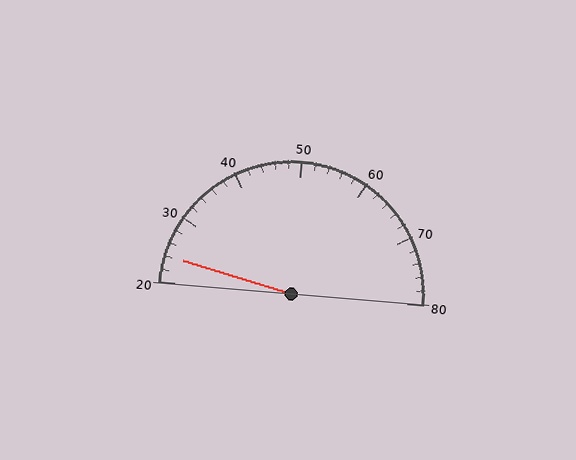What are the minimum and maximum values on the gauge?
The gauge ranges from 20 to 80.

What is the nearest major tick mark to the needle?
The nearest major tick mark is 20.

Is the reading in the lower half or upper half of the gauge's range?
The reading is in the lower half of the range (20 to 80).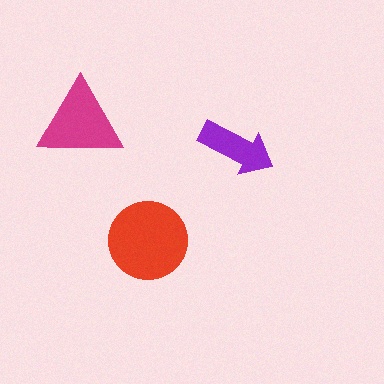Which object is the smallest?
The purple arrow.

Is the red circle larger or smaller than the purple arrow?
Larger.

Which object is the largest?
The red circle.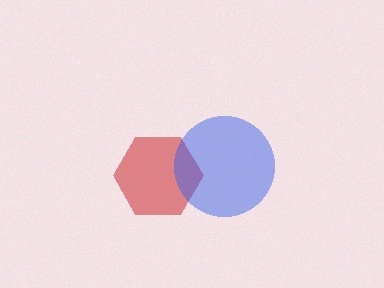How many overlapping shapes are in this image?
There are 2 overlapping shapes in the image.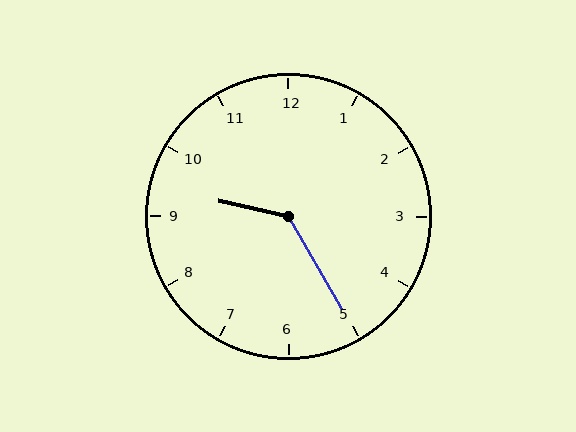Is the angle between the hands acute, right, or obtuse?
It is obtuse.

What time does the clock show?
9:25.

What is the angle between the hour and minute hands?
Approximately 132 degrees.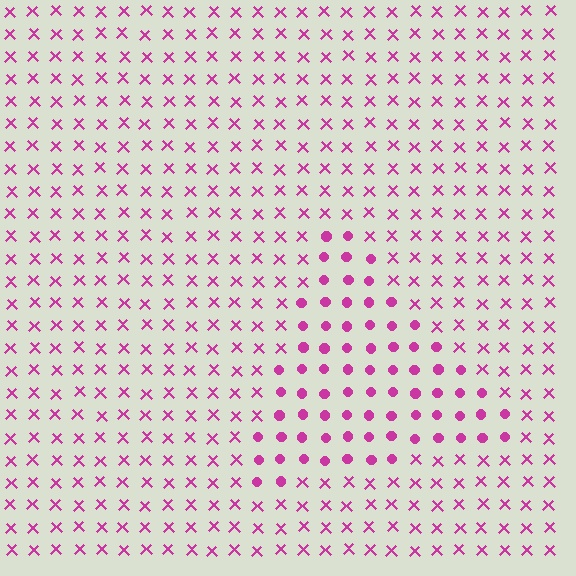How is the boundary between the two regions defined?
The boundary is defined by a change in element shape: circles inside vs. X marks outside. All elements share the same color and spacing.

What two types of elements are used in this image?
The image uses circles inside the triangle region and X marks outside it.